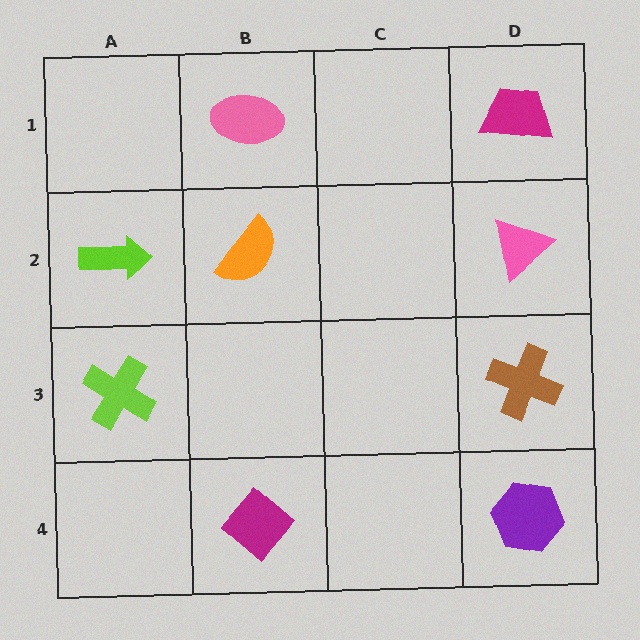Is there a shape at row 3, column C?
No, that cell is empty.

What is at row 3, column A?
A lime cross.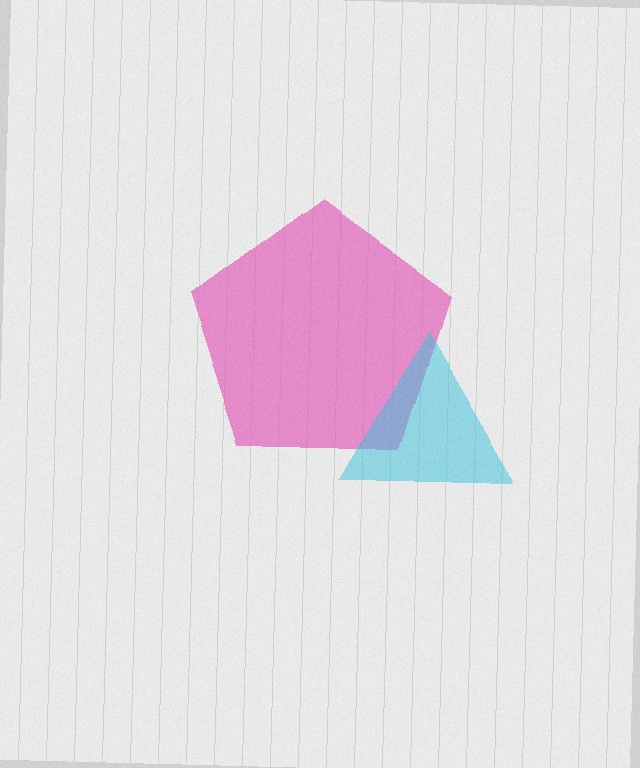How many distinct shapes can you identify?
There are 2 distinct shapes: a pink pentagon, a cyan triangle.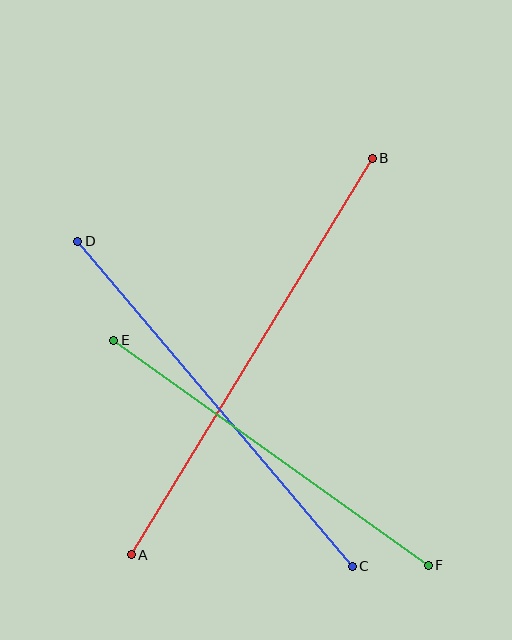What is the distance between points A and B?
The distance is approximately 464 pixels.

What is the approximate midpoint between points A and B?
The midpoint is at approximately (252, 356) pixels.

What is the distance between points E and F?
The distance is approximately 387 pixels.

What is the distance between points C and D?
The distance is approximately 425 pixels.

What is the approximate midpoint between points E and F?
The midpoint is at approximately (271, 453) pixels.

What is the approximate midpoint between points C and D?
The midpoint is at approximately (215, 404) pixels.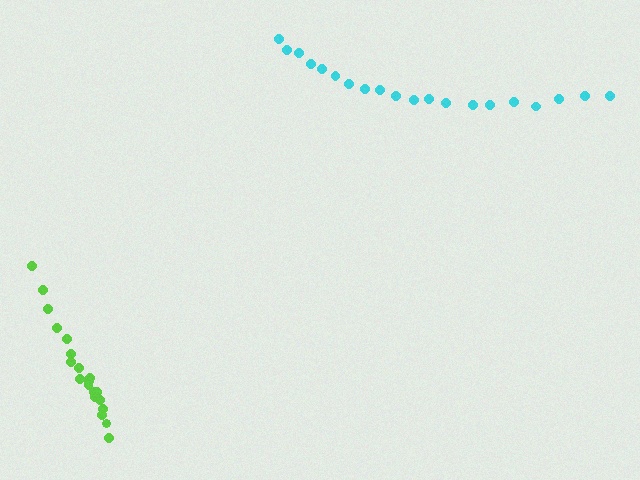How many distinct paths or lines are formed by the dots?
There are 2 distinct paths.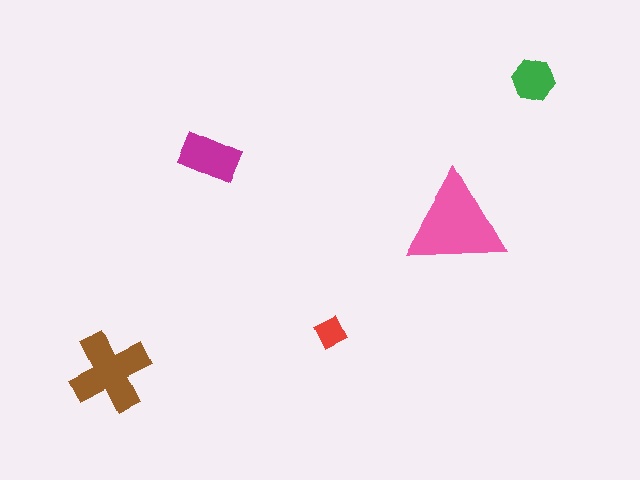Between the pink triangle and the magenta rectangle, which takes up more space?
The pink triangle.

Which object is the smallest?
The red diamond.